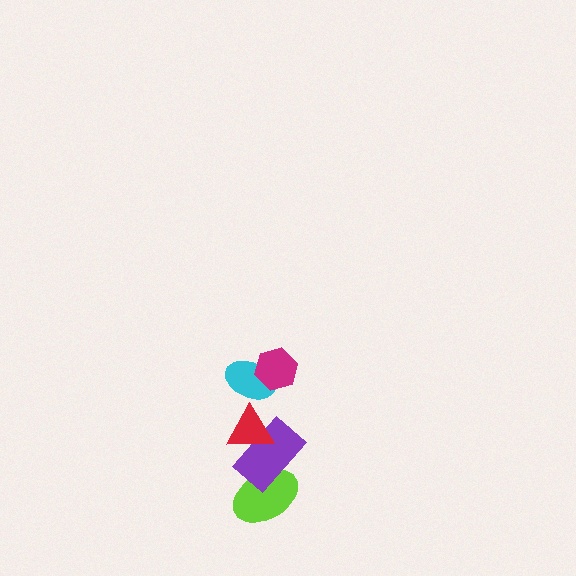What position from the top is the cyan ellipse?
The cyan ellipse is 2nd from the top.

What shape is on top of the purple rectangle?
The red triangle is on top of the purple rectangle.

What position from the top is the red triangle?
The red triangle is 3rd from the top.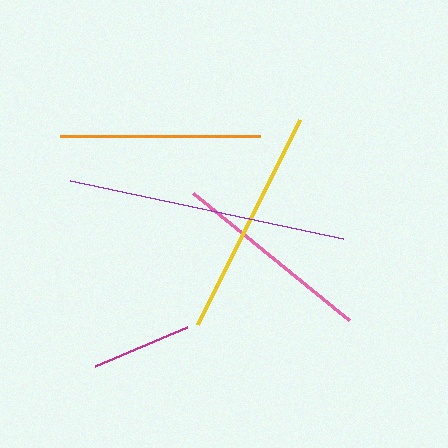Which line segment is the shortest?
The magenta line is the shortest at approximately 99 pixels.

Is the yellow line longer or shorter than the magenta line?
The yellow line is longer than the magenta line.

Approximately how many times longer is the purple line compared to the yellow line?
The purple line is approximately 1.2 times the length of the yellow line.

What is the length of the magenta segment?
The magenta segment is approximately 99 pixels long.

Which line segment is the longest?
The purple line is the longest at approximately 279 pixels.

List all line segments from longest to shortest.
From longest to shortest: purple, yellow, pink, orange, magenta.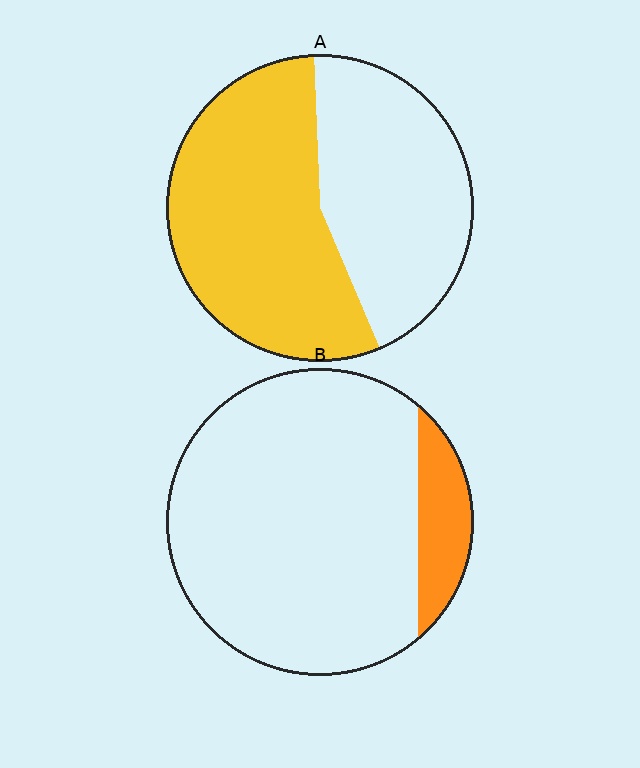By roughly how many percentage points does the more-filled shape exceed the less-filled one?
By roughly 45 percentage points (A over B).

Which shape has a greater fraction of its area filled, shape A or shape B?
Shape A.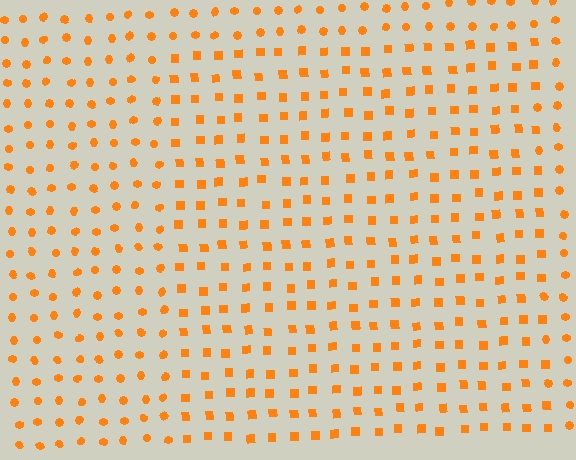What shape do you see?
I see a rectangle.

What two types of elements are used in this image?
The image uses squares inside the rectangle region and circles outside it.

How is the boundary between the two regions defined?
The boundary is defined by a change in element shape: squares inside vs. circles outside. All elements share the same color and spacing.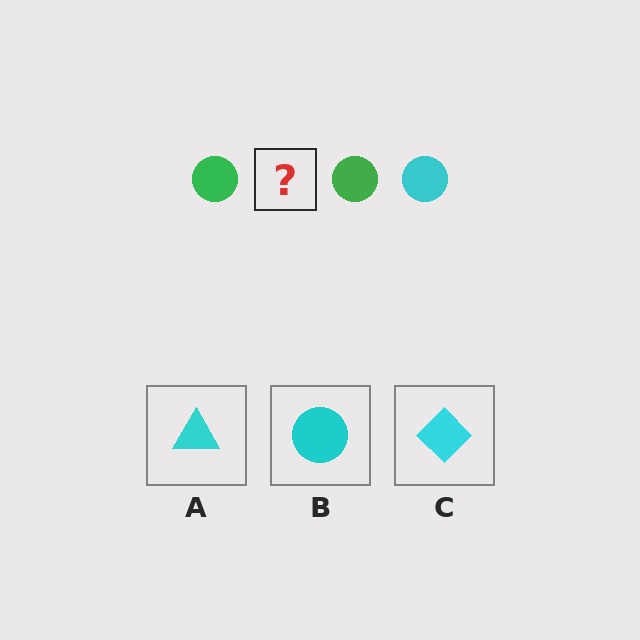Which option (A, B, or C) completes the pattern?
B.